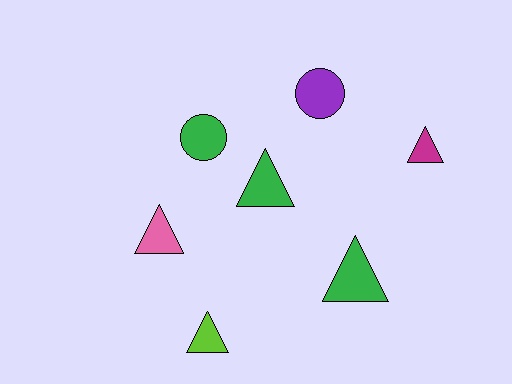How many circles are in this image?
There are 2 circles.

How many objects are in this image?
There are 7 objects.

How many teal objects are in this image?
There are no teal objects.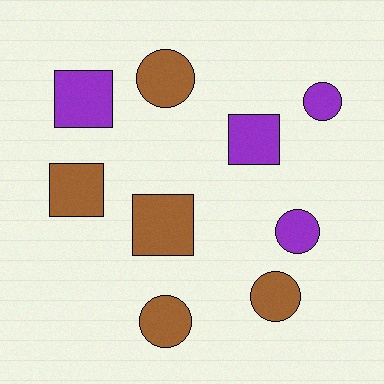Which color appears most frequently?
Brown, with 5 objects.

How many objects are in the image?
There are 9 objects.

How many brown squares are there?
There are 2 brown squares.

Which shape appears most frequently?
Circle, with 5 objects.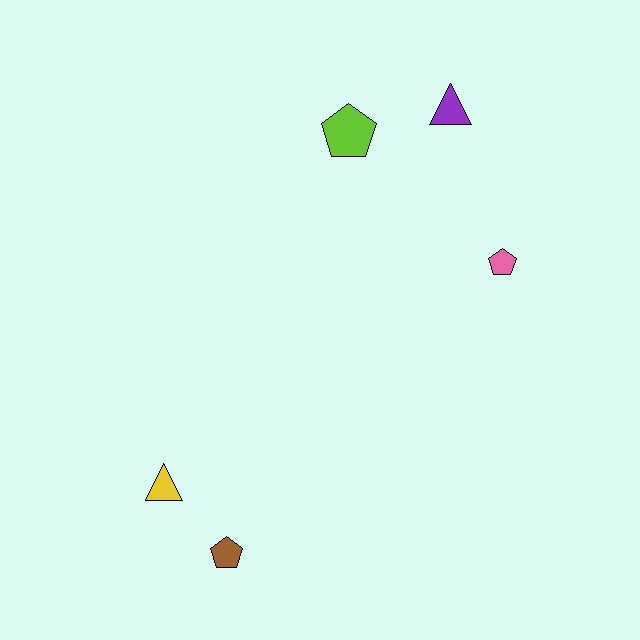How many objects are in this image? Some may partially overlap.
There are 5 objects.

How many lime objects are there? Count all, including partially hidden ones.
There is 1 lime object.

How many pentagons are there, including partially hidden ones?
There are 3 pentagons.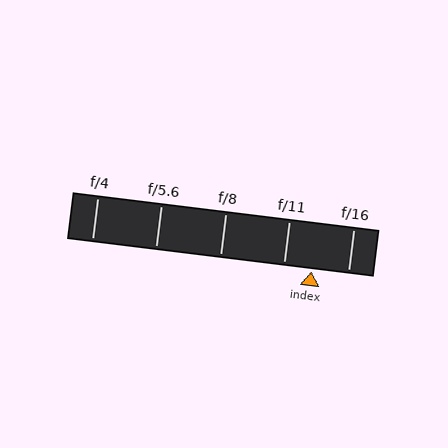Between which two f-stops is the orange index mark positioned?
The index mark is between f/11 and f/16.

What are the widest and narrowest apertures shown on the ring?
The widest aperture shown is f/4 and the narrowest is f/16.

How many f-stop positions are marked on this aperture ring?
There are 5 f-stop positions marked.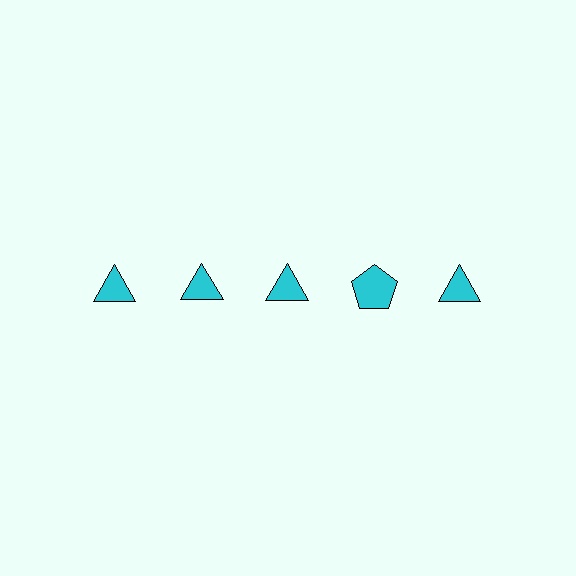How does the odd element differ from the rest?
It has a different shape: pentagon instead of triangle.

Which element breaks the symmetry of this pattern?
The cyan pentagon in the top row, second from right column breaks the symmetry. All other shapes are cyan triangles.